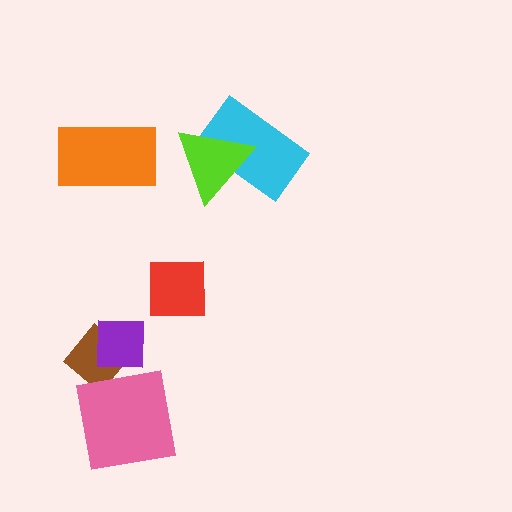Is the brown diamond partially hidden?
Yes, it is partially covered by another shape.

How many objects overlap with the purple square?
1 object overlaps with the purple square.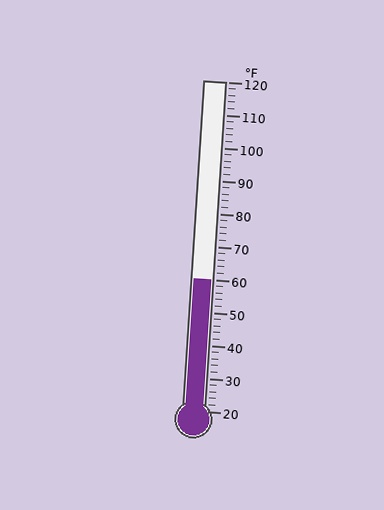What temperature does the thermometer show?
The thermometer shows approximately 60°F.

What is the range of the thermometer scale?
The thermometer scale ranges from 20°F to 120°F.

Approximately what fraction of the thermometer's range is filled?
The thermometer is filled to approximately 40% of its range.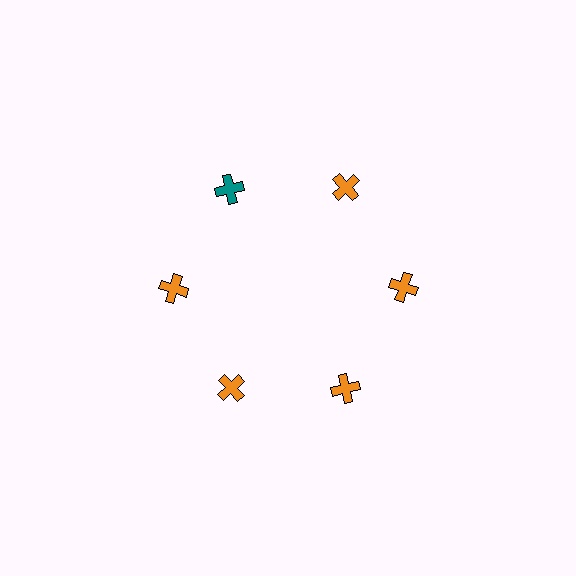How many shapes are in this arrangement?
There are 6 shapes arranged in a ring pattern.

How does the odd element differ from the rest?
It has a different color: teal instead of orange.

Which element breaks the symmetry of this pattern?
The teal cross at roughly the 11 o'clock position breaks the symmetry. All other shapes are orange crosses.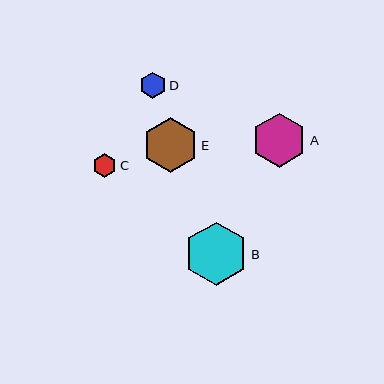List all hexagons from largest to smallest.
From largest to smallest: B, E, A, D, C.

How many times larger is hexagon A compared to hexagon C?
Hexagon A is approximately 2.3 times the size of hexagon C.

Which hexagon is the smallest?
Hexagon C is the smallest with a size of approximately 24 pixels.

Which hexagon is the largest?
Hexagon B is the largest with a size of approximately 64 pixels.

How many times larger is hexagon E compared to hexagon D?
Hexagon E is approximately 2.1 times the size of hexagon D.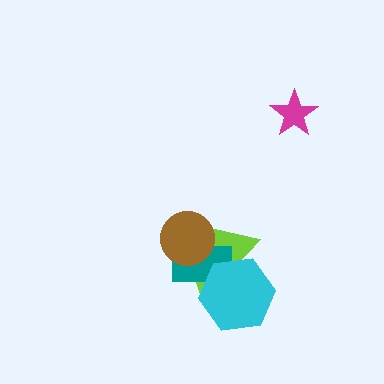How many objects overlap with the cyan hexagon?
2 objects overlap with the cyan hexagon.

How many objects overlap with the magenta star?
0 objects overlap with the magenta star.